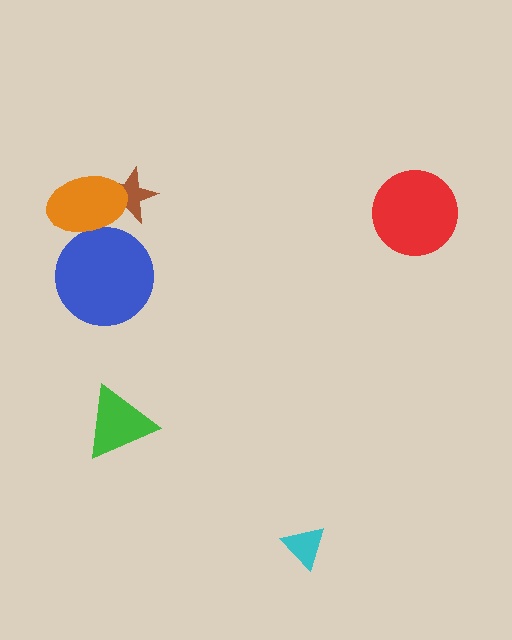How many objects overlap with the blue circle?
1 object overlaps with the blue circle.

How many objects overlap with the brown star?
1 object overlaps with the brown star.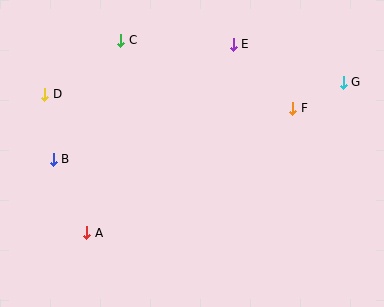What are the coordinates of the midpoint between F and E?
The midpoint between F and E is at (263, 76).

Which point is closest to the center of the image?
Point F at (293, 108) is closest to the center.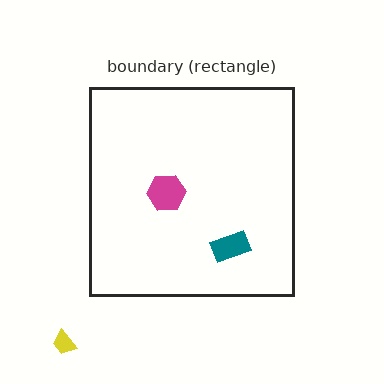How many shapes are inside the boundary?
2 inside, 1 outside.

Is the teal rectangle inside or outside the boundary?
Inside.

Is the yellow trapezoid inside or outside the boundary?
Outside.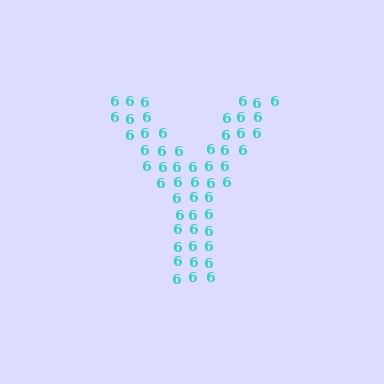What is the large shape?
The large shape is the letter Y.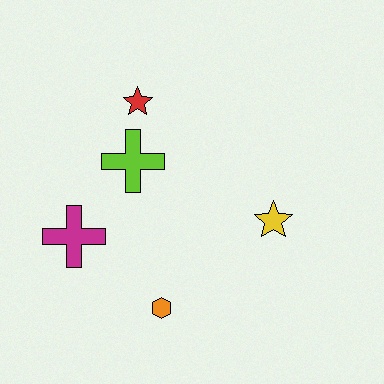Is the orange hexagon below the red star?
Yes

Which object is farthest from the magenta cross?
The yellow star is farthest from the magenta cross.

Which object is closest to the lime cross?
The red star is closest to the lime cross.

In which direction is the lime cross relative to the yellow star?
The lime cross is to the left of the yellow star.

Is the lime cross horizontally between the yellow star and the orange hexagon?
No